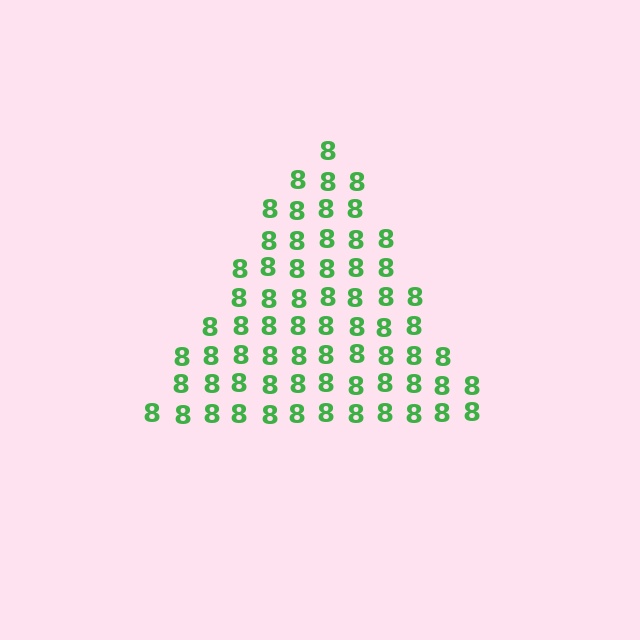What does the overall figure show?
The overall figure shows a triangle.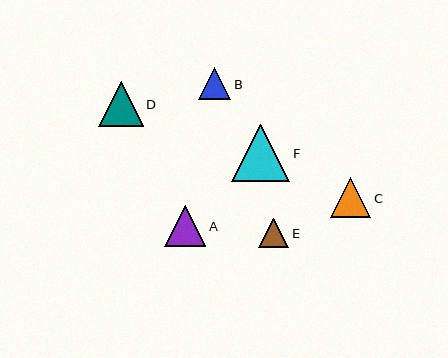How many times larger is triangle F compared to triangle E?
Triangle F is approximately 2.0 times the size of triangle E.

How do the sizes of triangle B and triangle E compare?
Triangle B and triangle E are approximately the same size.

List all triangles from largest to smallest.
From largest to smallest: F, D, A, C, B, E.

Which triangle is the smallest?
Triangle E is the smallest with a size of approximately 30 pixels.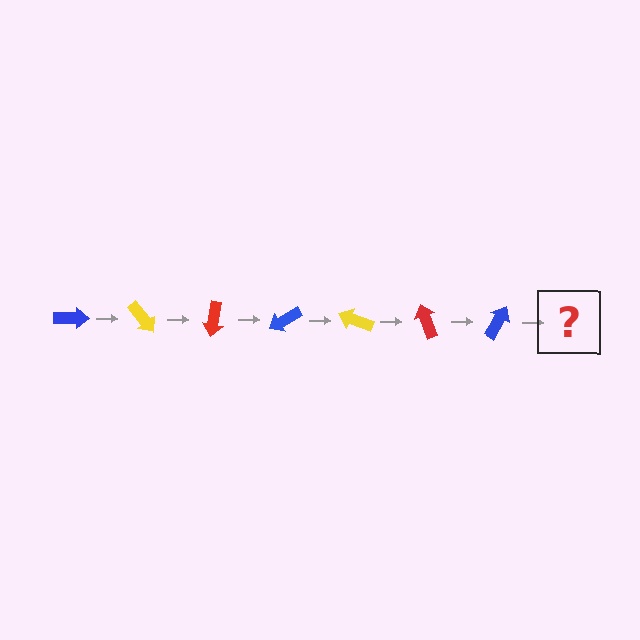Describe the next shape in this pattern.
It should be a yellow arrow, rotated 350 degrees from the start.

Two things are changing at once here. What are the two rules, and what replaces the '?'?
The two rules are that it rotates 50 degrees each step and the color cycles through blue, yellow, and red. The '?' should be a yellow arrow, rotated 350 degrees from the start.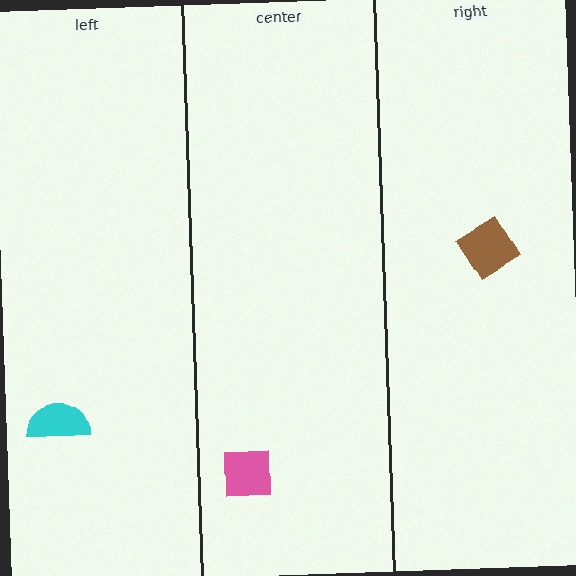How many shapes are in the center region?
1.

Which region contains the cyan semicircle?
The left region.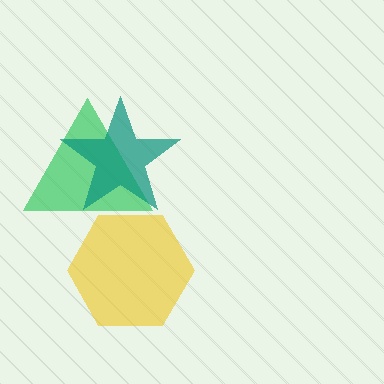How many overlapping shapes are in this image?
There are 3 overlapping shapes in the image.